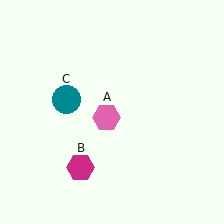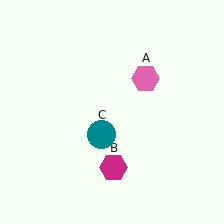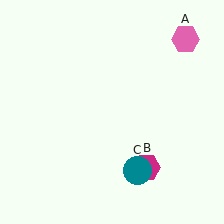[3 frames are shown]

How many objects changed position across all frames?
3 objects changed position: pink hexagon (object A), magenta hexagon (object B), teal circle (object C).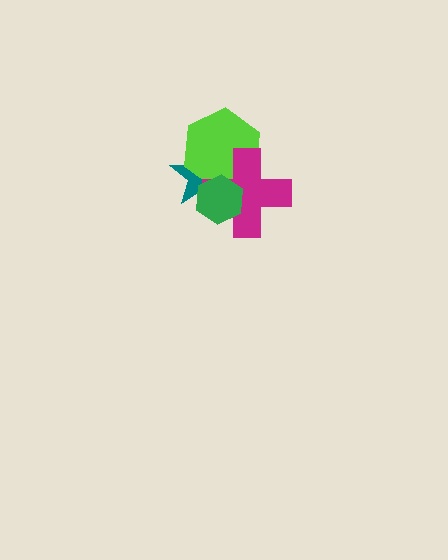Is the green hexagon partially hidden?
No, no other shape covers it.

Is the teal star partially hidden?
Yes, it is partially covered by another shape.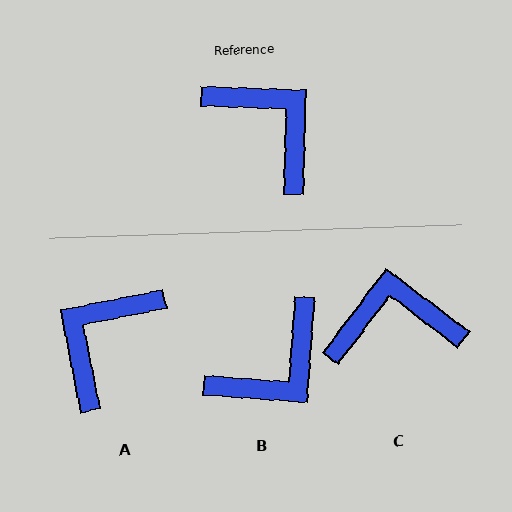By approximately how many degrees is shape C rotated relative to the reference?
Approximately 55 degrees counter-clockwise.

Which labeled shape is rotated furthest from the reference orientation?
A, about 103 degrees away.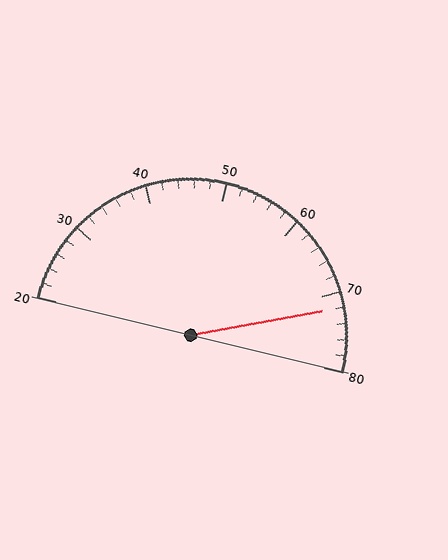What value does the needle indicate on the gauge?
The needle indicates approximately 72.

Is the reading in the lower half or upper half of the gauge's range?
The reading is in the upper half of the range (20 to 80).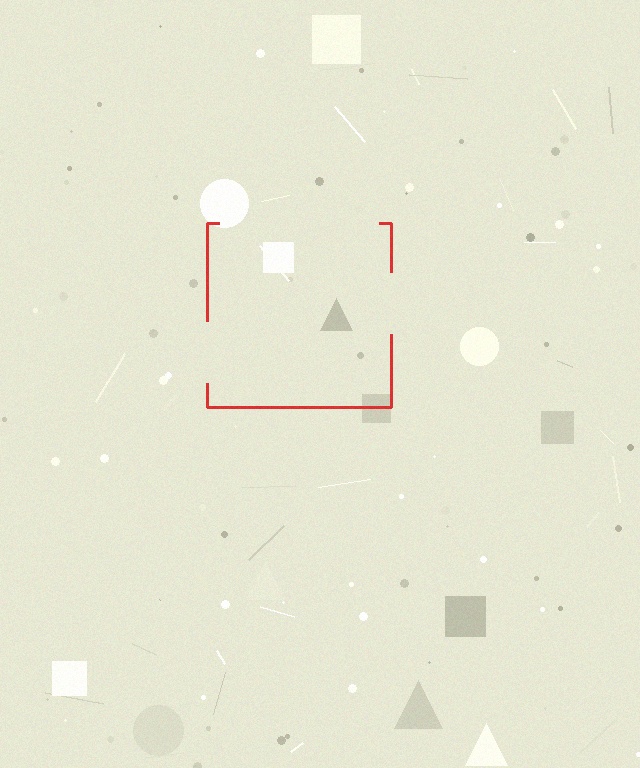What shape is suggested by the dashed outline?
The dashed outline suggests a square.